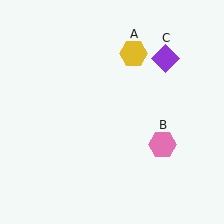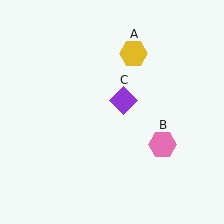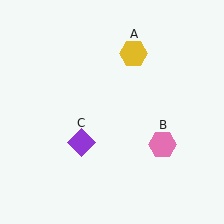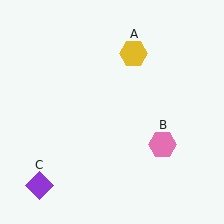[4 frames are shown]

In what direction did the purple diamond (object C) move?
The purple diamond (object C) moved down and to the left.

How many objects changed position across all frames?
1 object changed position: purple diamond (object C).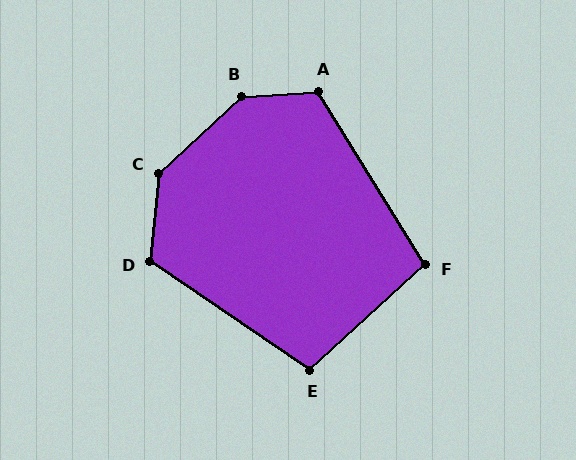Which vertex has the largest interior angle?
B, at approximately 141 degrees.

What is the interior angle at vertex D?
Approximately 119 degrees (obtuse).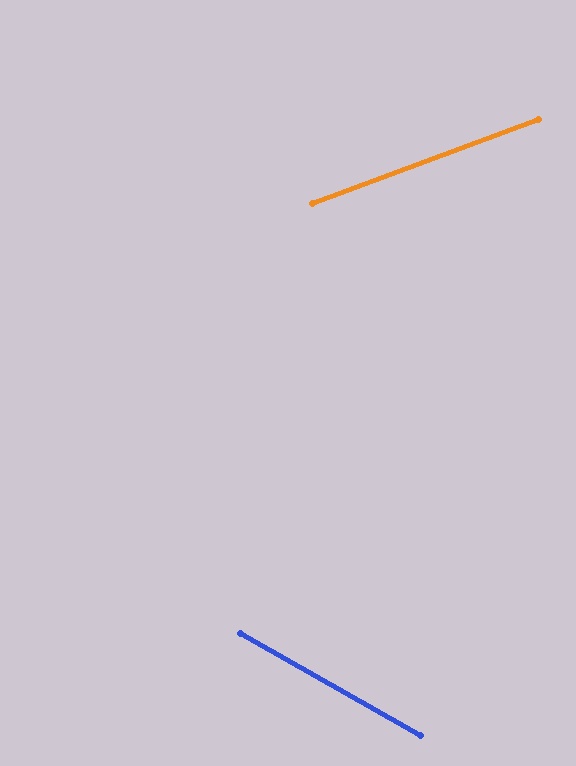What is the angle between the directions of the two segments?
Approximately 50 degrees.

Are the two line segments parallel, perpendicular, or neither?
Neither parallel nor perpendicular — they differ by about 50°.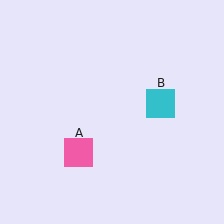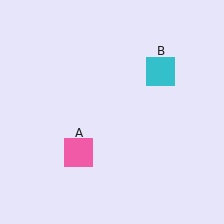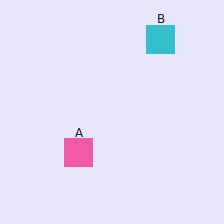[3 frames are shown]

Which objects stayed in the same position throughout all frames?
Pink square (object A) remained stationary.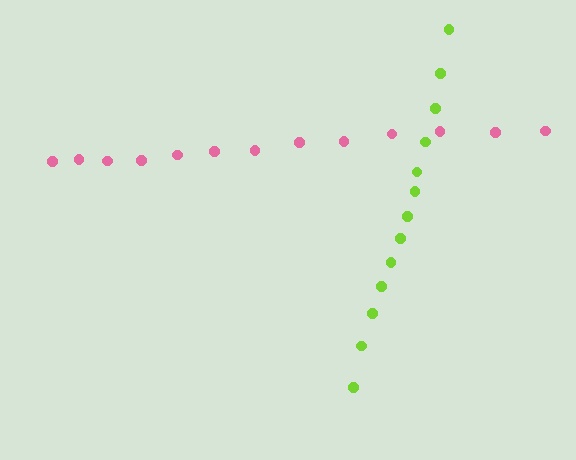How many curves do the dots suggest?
There are 2 distinct paths.